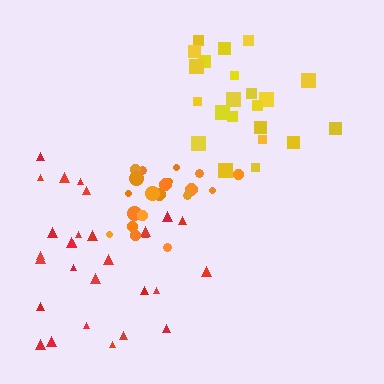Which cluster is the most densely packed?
Orange.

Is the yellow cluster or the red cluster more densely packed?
Yellow.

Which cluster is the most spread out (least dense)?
Red.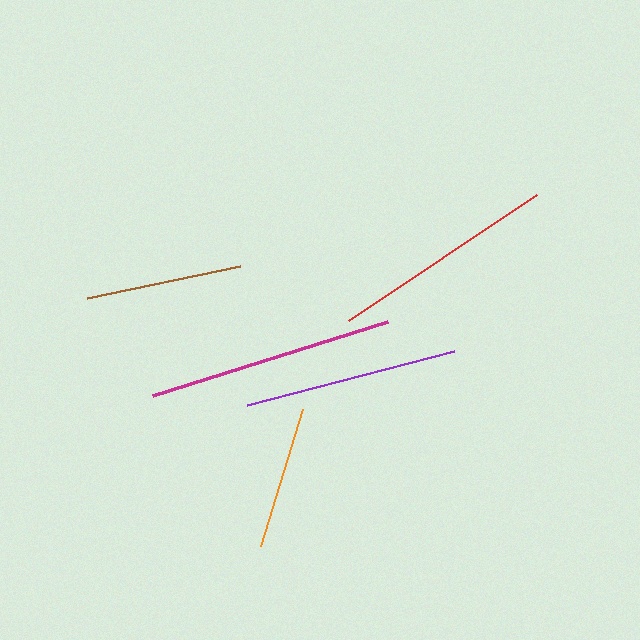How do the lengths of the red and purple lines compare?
The red and purple lines are approximately the same length.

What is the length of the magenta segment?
The magenta segment is approximately 246 pixels long.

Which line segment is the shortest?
The orange line is the shortest at approximately 143 pixels.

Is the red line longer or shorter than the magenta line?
The magenta line is longer than the red line.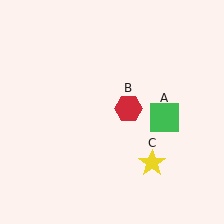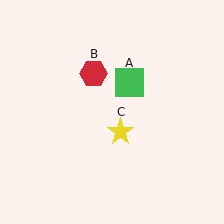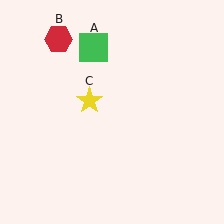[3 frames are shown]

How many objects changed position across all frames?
3 objects changed position: green square (object A), red hexagon (object B), yellow star (object C).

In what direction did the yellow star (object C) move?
The yellow star (object C) moved up and to the left.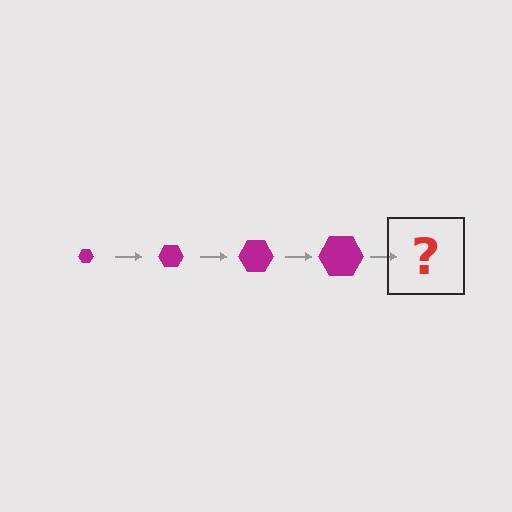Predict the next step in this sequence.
The next step is a magenta hexagon, larger than the previous one.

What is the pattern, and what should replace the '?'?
The pattern is that the hexagon gets progressively larger each step. The '?' should be a magenta hexagon, larger than the previous one.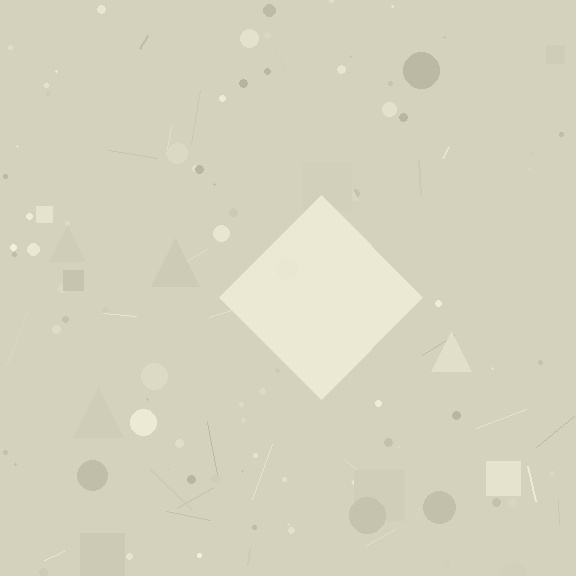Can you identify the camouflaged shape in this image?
The camouflaged shape is a diamond.